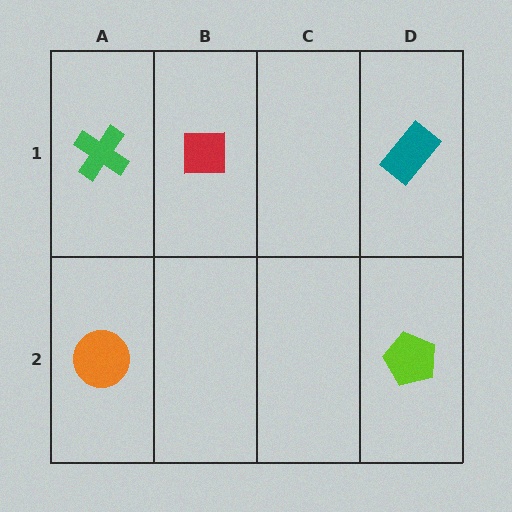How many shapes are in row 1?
3 shapes.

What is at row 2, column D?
A lime pentagon.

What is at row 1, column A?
A green cross.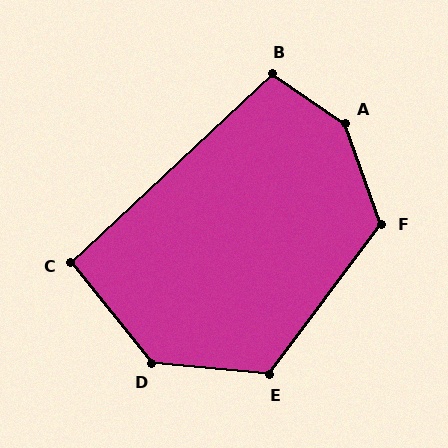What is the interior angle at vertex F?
Approximately 124 degrees (obtuse).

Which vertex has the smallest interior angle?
C, at approximately 95 degrees.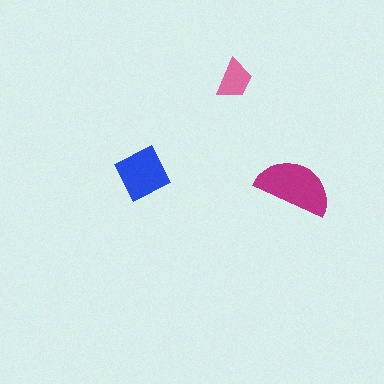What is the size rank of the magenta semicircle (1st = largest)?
1st.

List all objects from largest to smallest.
The magenta semicircle, the blue square, the pink trapezoid.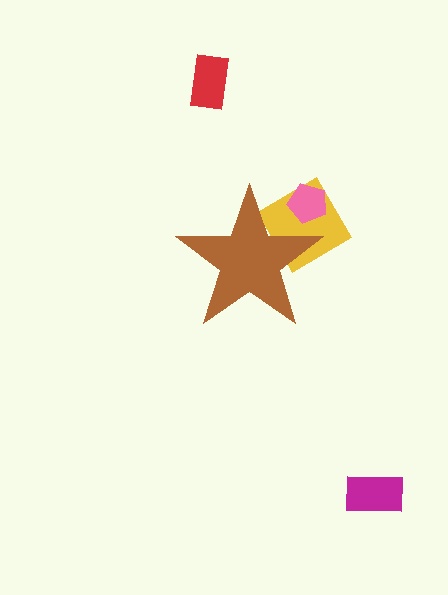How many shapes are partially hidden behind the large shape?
2 shapes are partially hidden.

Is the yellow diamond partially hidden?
Yes, the yellow diamond is partially hidden behind the brown star.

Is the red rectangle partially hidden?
No, the red rectangle is fully visible.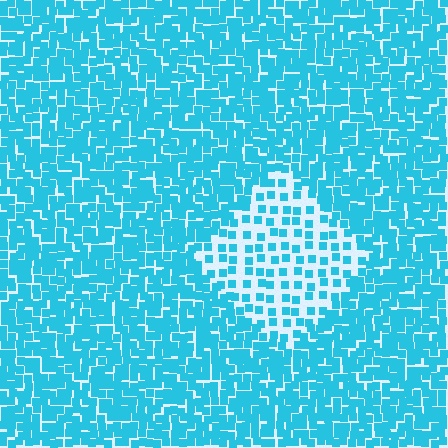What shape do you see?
I see a diamond.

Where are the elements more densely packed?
The elements are more densely packed outside the diamond boundary.